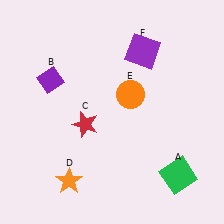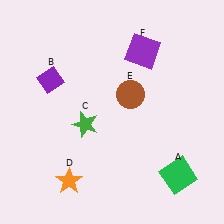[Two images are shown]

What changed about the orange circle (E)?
In Image 1, E is orange. In Image 2, it changed to brown.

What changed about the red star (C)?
In Image 1, C is red. In Image 2, it changed to green.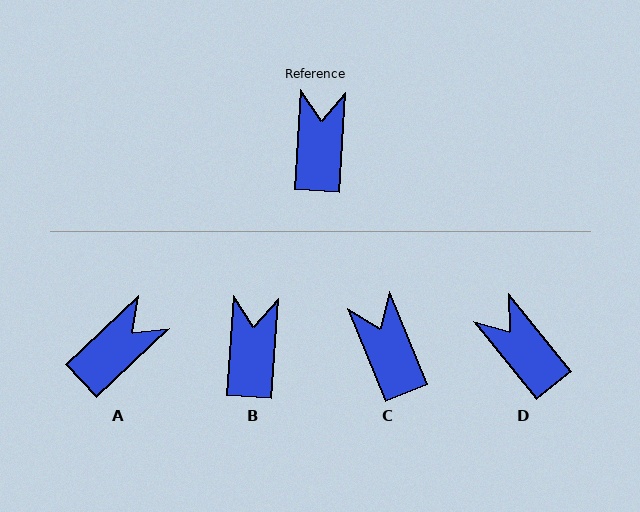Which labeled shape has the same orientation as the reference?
B.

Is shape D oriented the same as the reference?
No, it is off by about 43 degrees.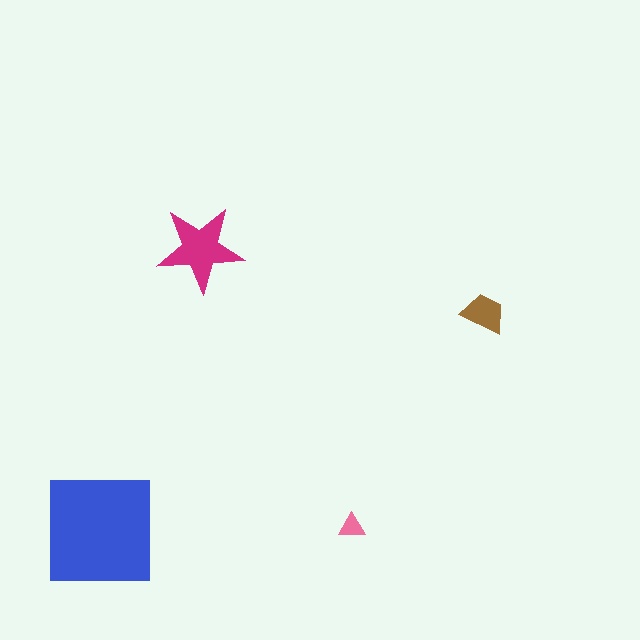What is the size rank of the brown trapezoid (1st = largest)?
3rd.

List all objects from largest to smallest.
The blue square, the magenta star, the brown trapezoid, the pink triangle.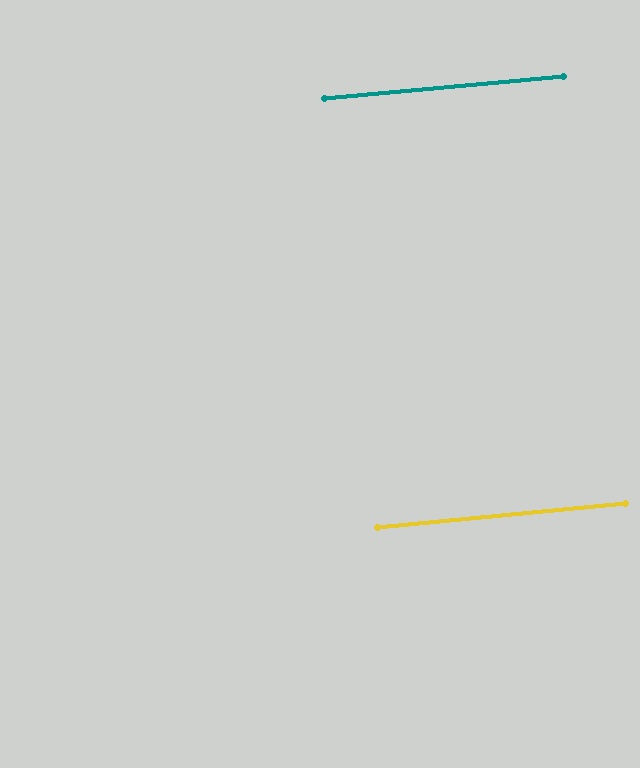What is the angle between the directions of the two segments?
Approximately 0 degrees.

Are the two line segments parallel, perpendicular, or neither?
Parallel — their directions differ by only 0.3°.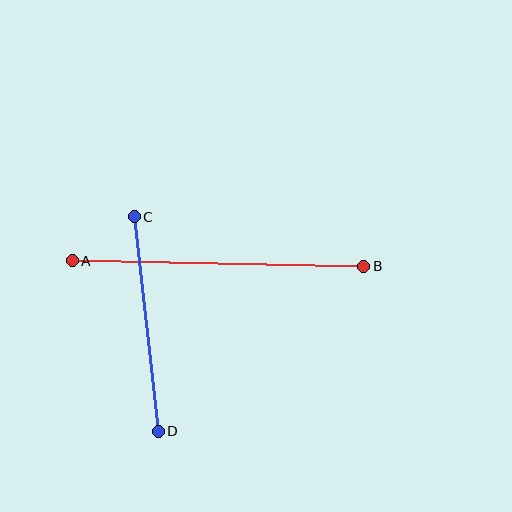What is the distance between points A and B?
The distance is approximately 292 pixels.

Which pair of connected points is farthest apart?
Points A and B are farthest apart.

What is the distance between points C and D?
The distance is approximately 216 pixels.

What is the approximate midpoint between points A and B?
The midpoint is at approximately (218, 264) pixels.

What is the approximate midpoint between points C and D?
The midpoint is at approximately (146, 324) pixels.